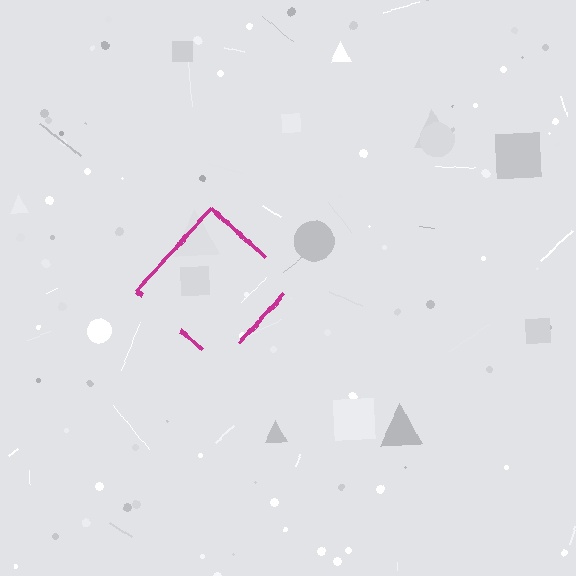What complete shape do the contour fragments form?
The contour fragments form a diamond.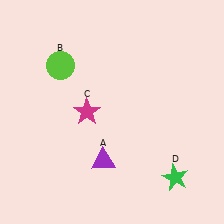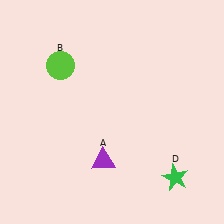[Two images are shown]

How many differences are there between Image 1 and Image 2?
There is 1 difference between the two images.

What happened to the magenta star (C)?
The magenta star (C) was removed in Image 2. It was in the top-left area of Image 1.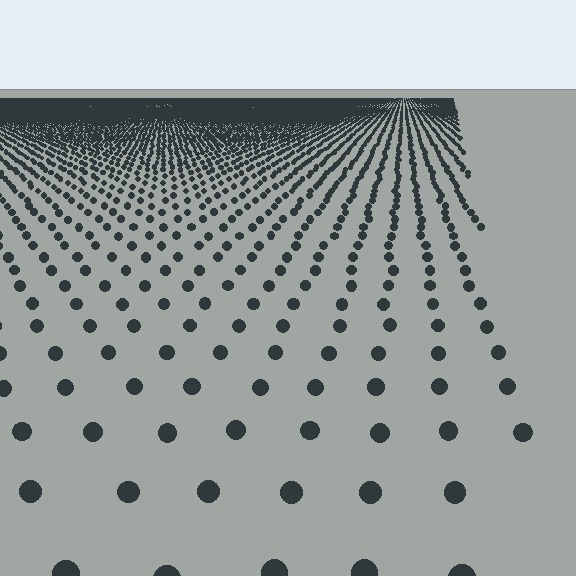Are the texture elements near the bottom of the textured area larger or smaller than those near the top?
Larger. Near the bottom, elements are closer to the viewer and appear at a bigger on-screen size.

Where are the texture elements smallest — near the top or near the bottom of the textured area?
Near the top.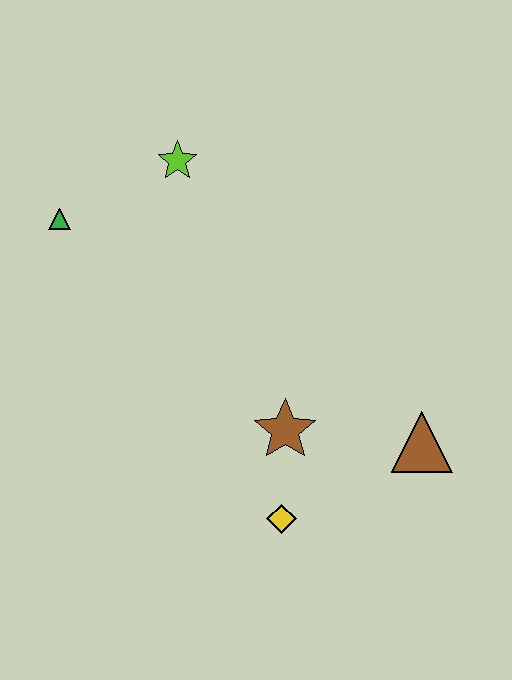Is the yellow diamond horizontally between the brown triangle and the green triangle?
Yes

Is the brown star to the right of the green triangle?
Yes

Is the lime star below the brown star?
No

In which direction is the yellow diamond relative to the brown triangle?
The yellow diamond is to the left of the brown triangle.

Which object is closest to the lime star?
The green triangle is closest to the lime star.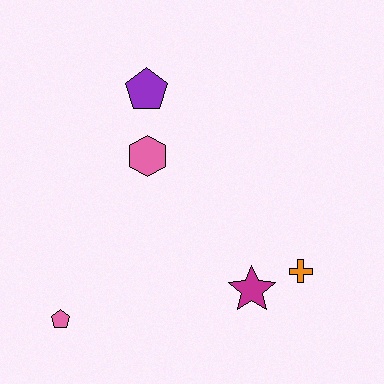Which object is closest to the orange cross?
The magenta star is closest to the orange cross.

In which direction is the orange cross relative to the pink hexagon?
The orange cross is to the right of the pink hexagon.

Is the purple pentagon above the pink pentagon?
Yes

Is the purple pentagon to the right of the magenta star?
No